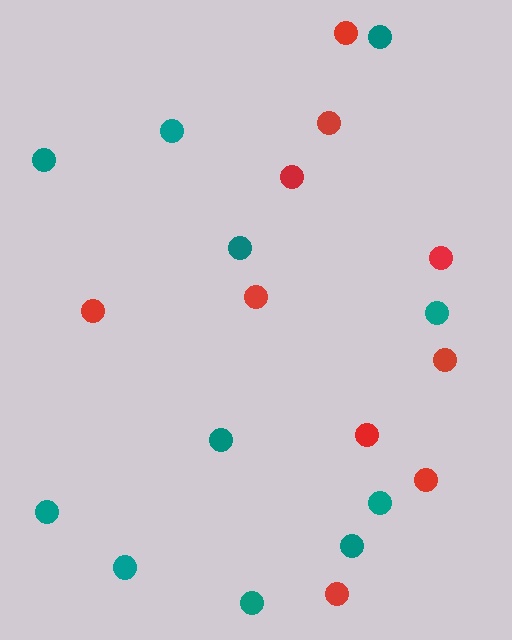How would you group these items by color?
There are 2 groups: one group of red circles (10) and one group of teal circles (11).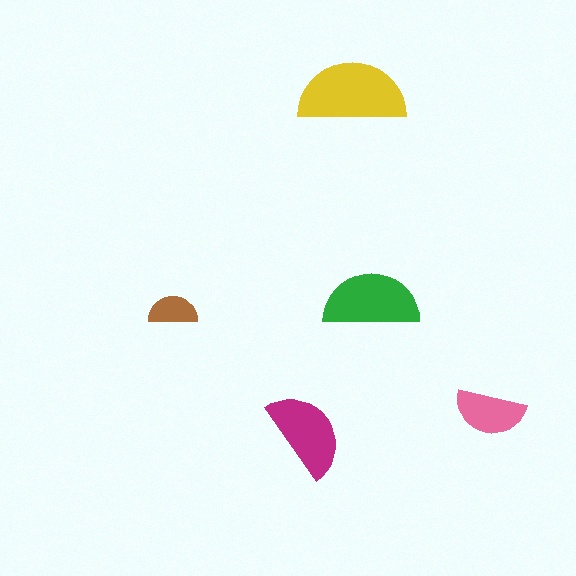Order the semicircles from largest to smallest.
the yellow one, the green one, the magenta one, the pink one, the brown one.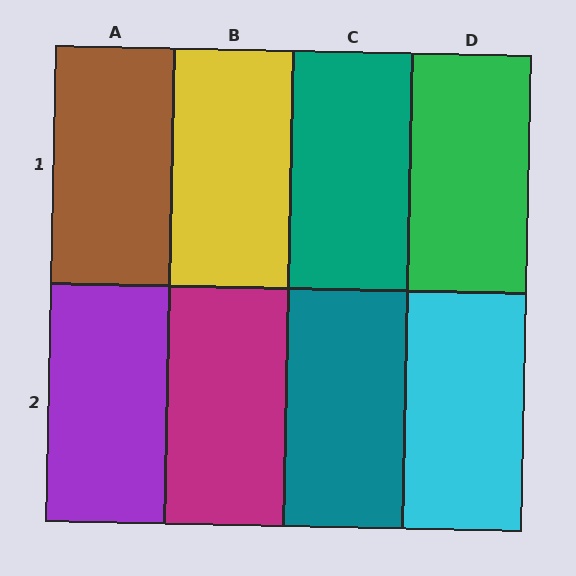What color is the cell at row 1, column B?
Yellow.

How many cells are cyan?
1 cell is cyan.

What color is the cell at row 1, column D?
Green.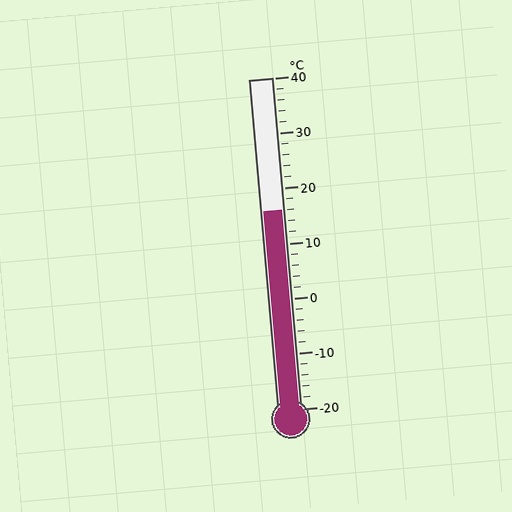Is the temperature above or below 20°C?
The temperature is below 20°C.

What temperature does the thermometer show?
The thermometer shows approximately 16°C.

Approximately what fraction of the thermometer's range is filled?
The thermometer is filled to approximately 60% of its range.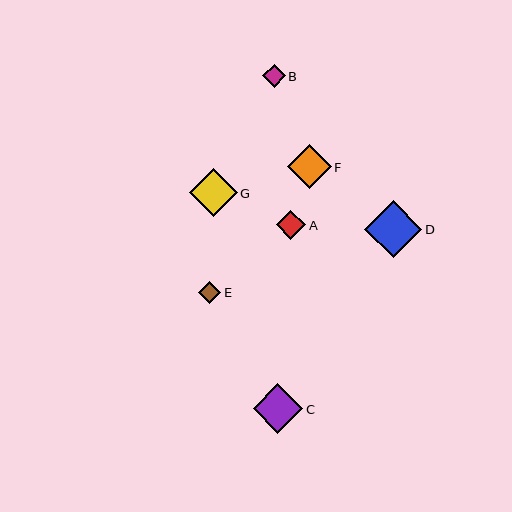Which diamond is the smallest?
Diamond E is the smallest with a size of approximately 22 pixels.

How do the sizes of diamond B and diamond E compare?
Diamond B and diamond E are approximately the same size.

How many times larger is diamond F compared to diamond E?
Diamond F is approximately 2.0 times the size of diamond E.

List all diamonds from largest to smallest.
From largest to smallest: D, C, G, F, A, B, E.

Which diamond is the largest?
Diamond D is the largest with a size of approximately 58 pixels.